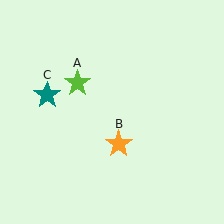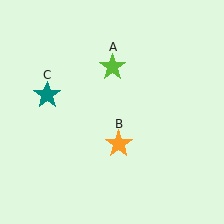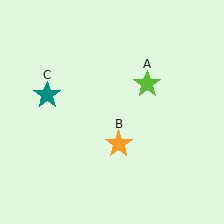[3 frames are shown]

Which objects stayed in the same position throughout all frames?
Orange star (object B) and teal star (object C) remained stationary.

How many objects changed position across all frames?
1 object changed position: lime star (object A).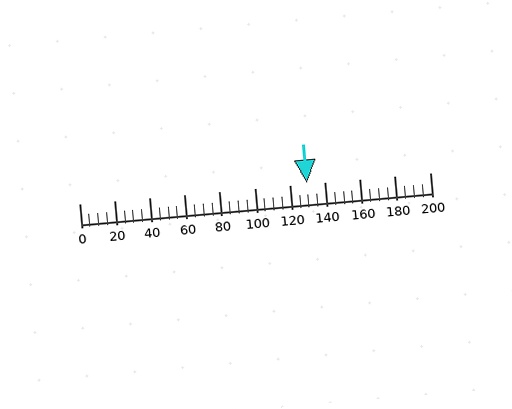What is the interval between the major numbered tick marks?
The major tick marks are spaced 20 units apart.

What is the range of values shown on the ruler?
The ruler shows values from 0 to 200.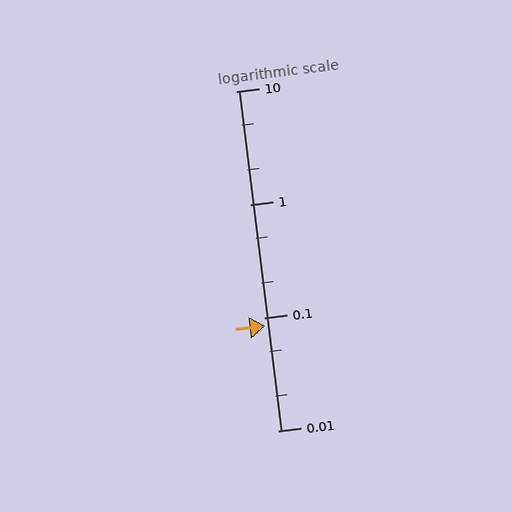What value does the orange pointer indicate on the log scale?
The pointer indicates approximately 0.085.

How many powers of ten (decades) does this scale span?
The scale spans 3 decades, from 0.01 to 10.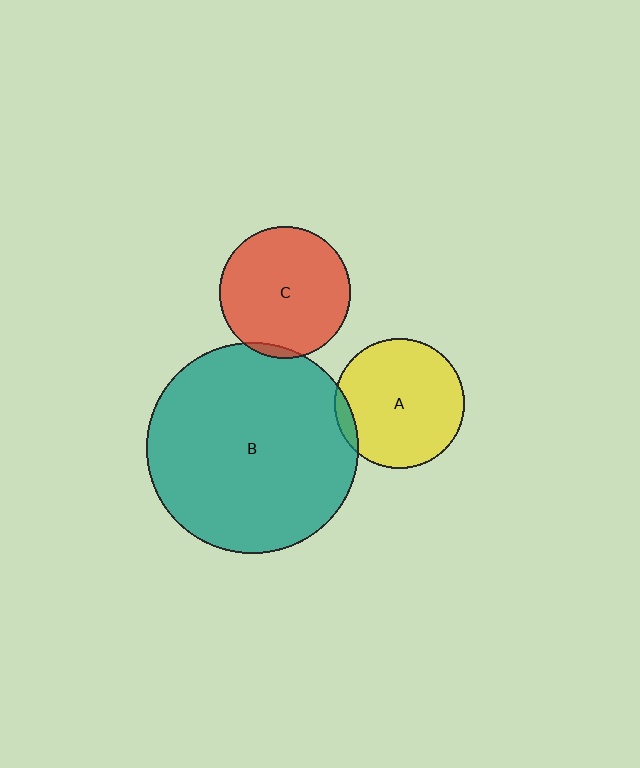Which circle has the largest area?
Circle B (teal).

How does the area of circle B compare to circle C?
Approximately 2.6 times.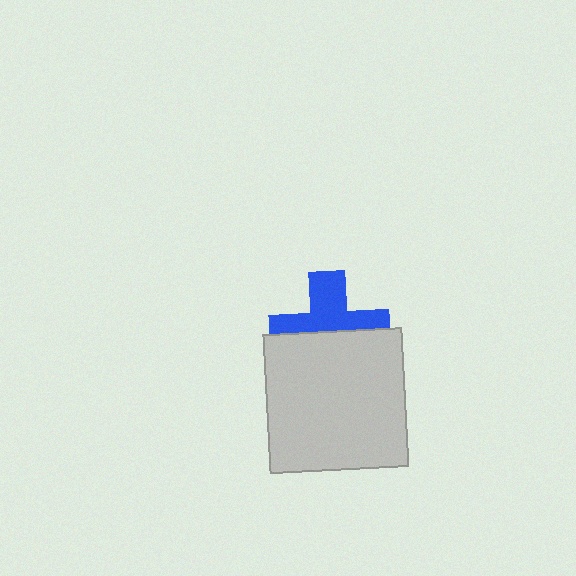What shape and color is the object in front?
The object in front is a light gray square.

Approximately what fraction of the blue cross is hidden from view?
Roughly 49% of the blue cross is hidden behind the light gray square.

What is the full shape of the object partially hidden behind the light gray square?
The partially hidden object is a blue cross.